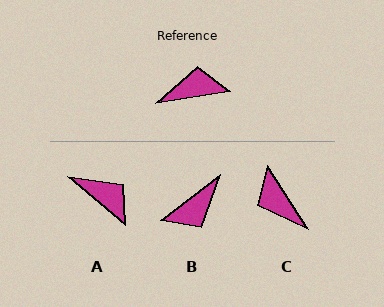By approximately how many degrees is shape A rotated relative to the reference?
Approximately 50 degrees clockwise.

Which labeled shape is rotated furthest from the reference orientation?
B, about 152 degrees away.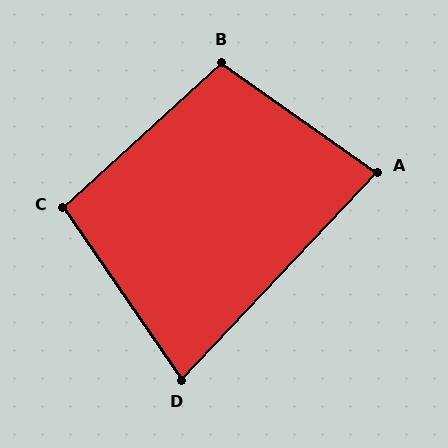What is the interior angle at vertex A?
Approximately 82 degrees (acute).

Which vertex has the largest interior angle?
B, at approximately 102 degrees.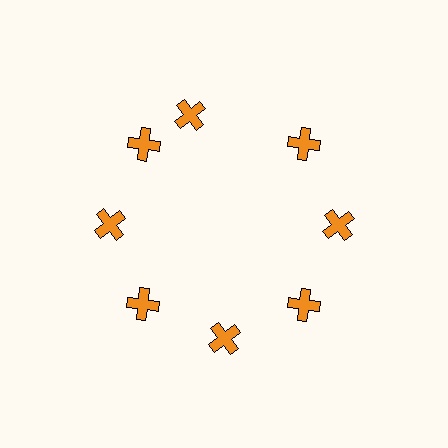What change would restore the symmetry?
The symmetry would be restored by rotating it back into even spacing with its neighbors so that all 8 crosses sit at equal angles and equal distance from the center.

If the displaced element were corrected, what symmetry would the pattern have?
It would have 8-fold rotational symmetry — the pattern would map onto itself every 45 degrees.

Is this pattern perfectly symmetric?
No. The 8 orange crosses are arranged in a ring, but one element near the 12 o'clock position is rotated out of alignment along the ring, breaking the 8-fold rotational symmetry.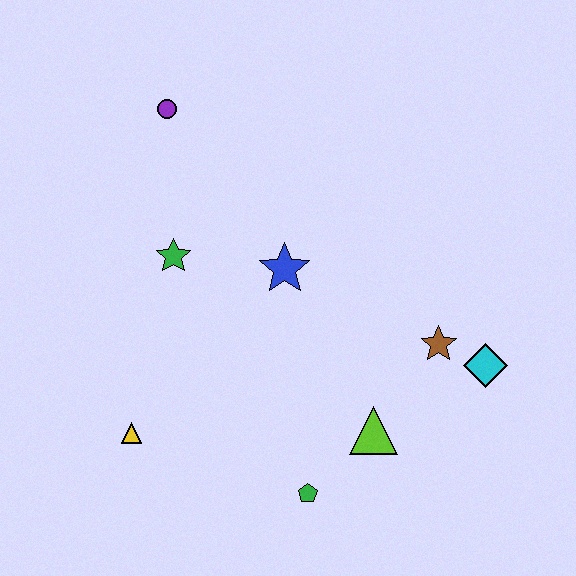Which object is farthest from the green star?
The cyan diamond is farthest from the green star.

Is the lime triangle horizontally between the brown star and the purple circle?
Yes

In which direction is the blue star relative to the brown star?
The blue star is to the left of the brown star.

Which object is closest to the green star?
The blue star is closest to the green star.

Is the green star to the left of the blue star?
Yes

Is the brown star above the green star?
No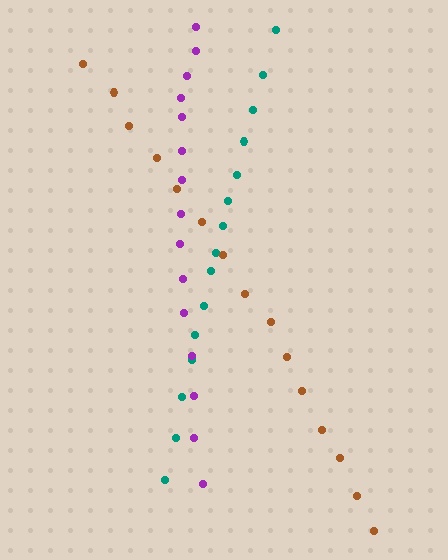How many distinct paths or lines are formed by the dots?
There are 3 distinct paths.